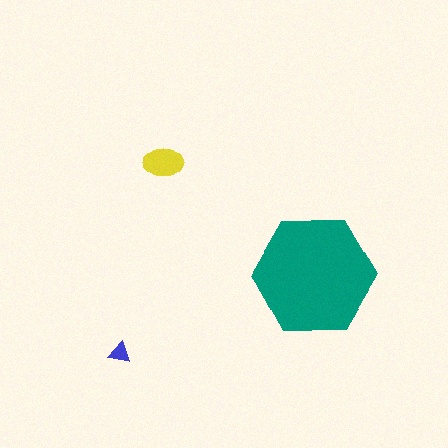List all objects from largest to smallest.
The teal hexagon, the yellow ellipse, the blue triangle.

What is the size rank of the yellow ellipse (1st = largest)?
2nd.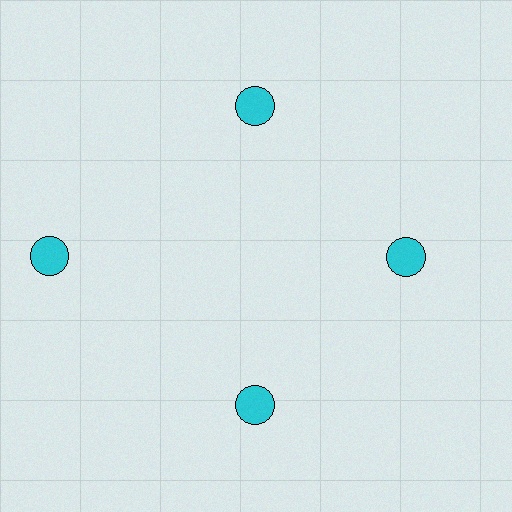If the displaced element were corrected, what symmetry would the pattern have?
It would have 4-fold rotational symmetry — the pattern would map onto itself every 90 degrees.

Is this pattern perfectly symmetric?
No. The 4 cyan circles are arranged in a ring, but one element near the 9 o'clock position is pushed outward from the center, breaking the 4-fold rotational symmetry.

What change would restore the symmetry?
The symmetry would be restored by moving it inward, back onto the ring so that all 4 circles sit at equal angles and equal distance from the center.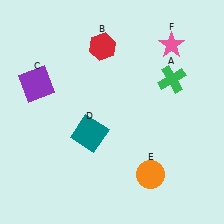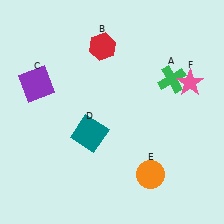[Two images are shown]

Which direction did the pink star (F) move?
The pink star (F) moved down.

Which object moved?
The pink star (F) moved down.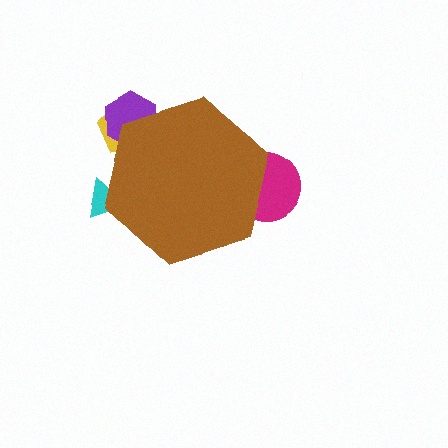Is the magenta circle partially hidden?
Yes, the magenta circle is partially hidden behind the brown hexagon.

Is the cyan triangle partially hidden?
Yes, the cyan triangle is partially hidden behind the brown hexagon.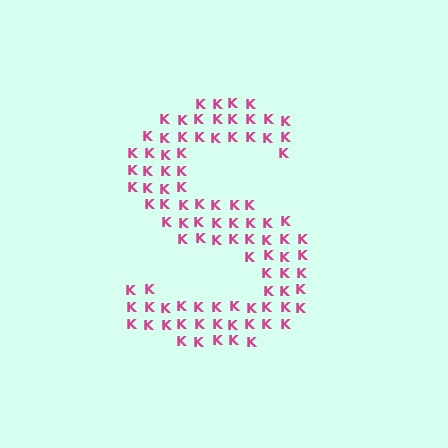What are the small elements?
The small elements are letter K's.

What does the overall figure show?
The overall figure shows the letter S.